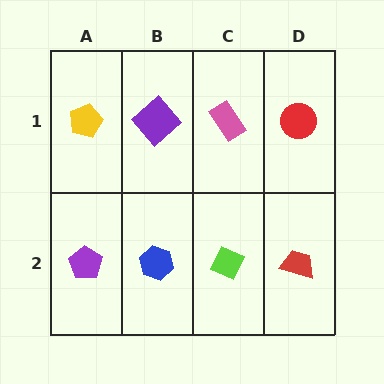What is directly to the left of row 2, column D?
A lime diamond.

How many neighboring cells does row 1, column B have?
3.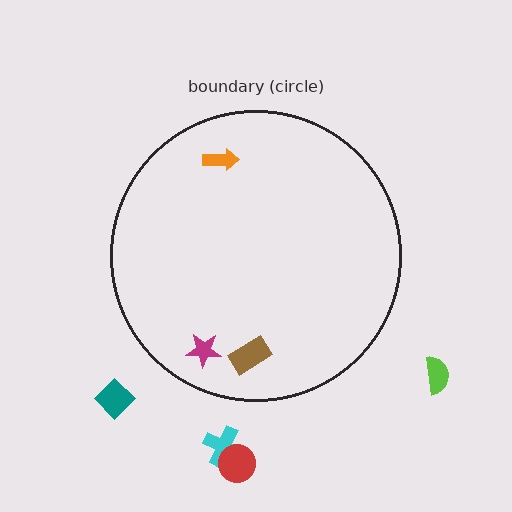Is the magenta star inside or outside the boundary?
Inside.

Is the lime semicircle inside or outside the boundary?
Outside.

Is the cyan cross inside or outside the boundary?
Outside.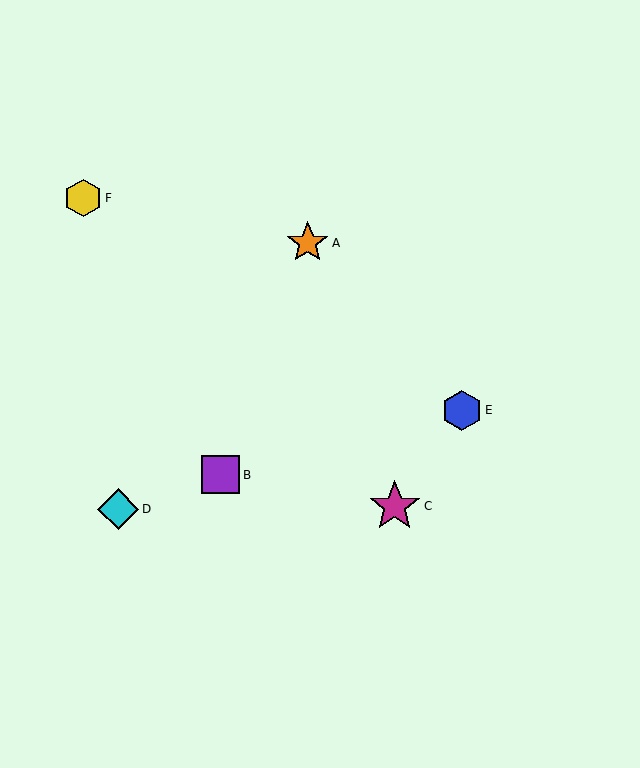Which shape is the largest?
The magenta star (labeled C) is the largest.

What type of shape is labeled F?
Shape F is a yellow hexagon.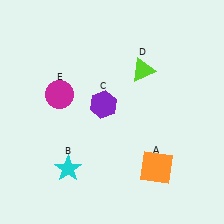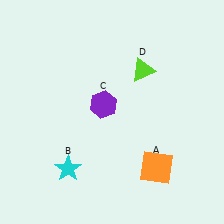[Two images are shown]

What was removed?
The magenta circle (E) was removed in Image 2.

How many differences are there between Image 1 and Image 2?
There is 1 difference between the two images.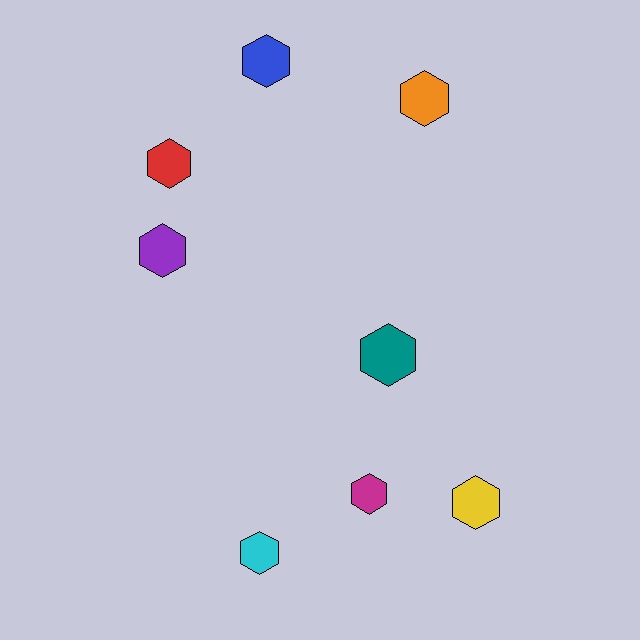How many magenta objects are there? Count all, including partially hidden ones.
There is 1 magenta object.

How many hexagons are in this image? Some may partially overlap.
There are 8 hexagons.